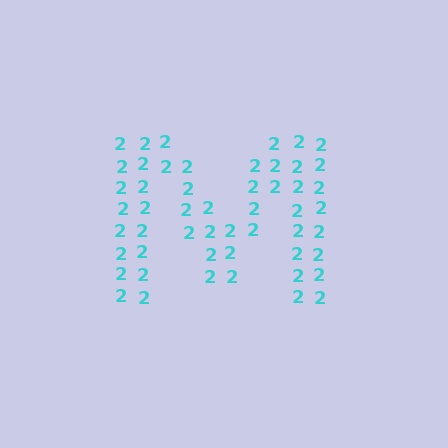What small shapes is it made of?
It is made of small digit 2's.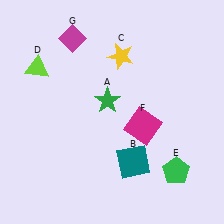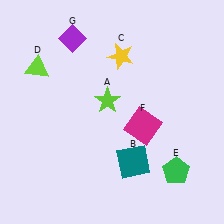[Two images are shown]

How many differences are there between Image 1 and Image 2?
There are 2 differences between the two images.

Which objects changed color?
A changed from green to lime. G changed from magenta to purple.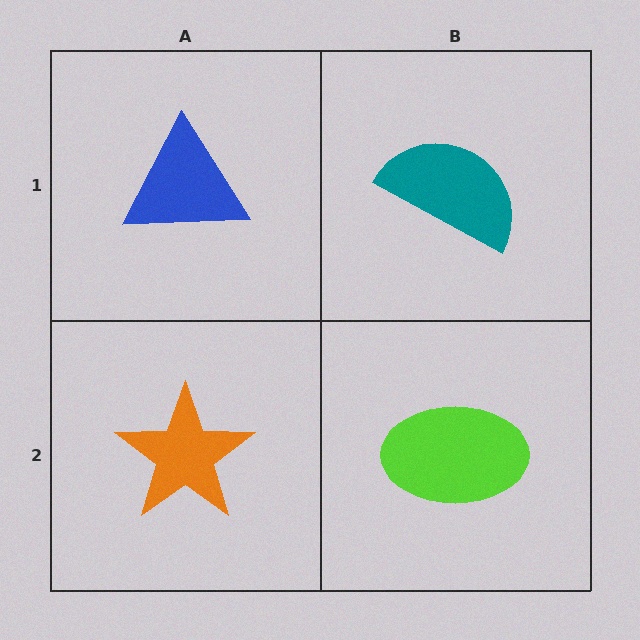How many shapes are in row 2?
2 shapes.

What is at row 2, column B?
A lime ellipse.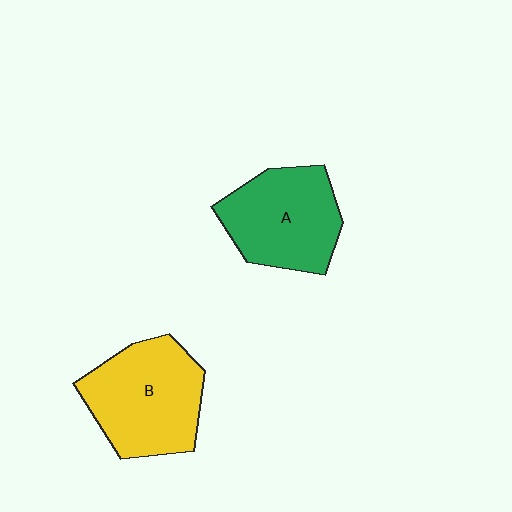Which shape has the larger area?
Shape B (yellow).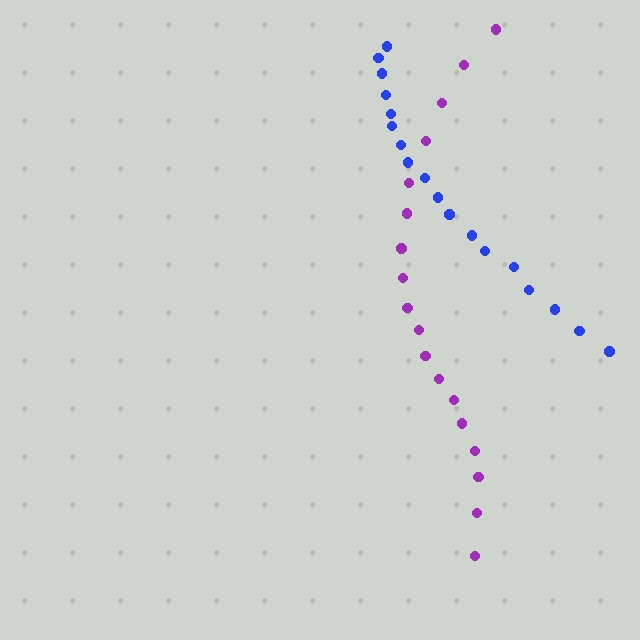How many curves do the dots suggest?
There are 2 distinct paths.